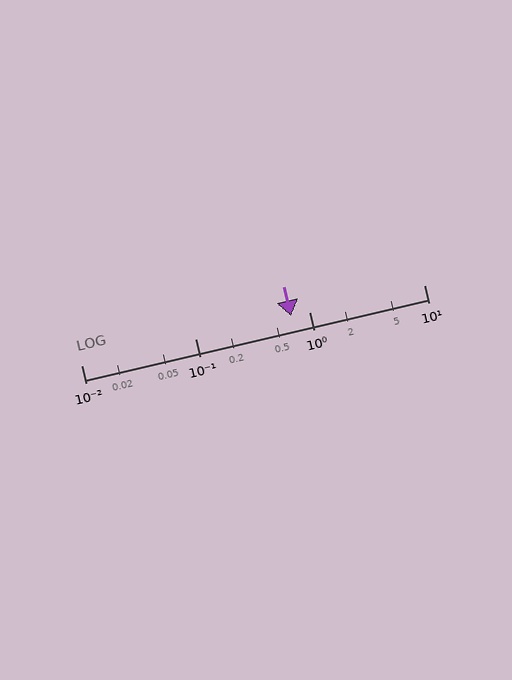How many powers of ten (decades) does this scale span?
The scale spans 3 decades, from 0.01 to 10.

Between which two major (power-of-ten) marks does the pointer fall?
The pointer is between 0.1 and 1.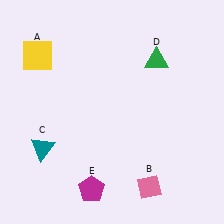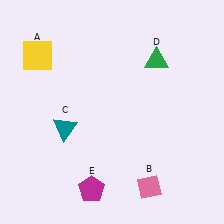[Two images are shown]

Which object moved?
The teal triangle (C) moved right.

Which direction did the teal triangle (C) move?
The teal triangle (C) moved right.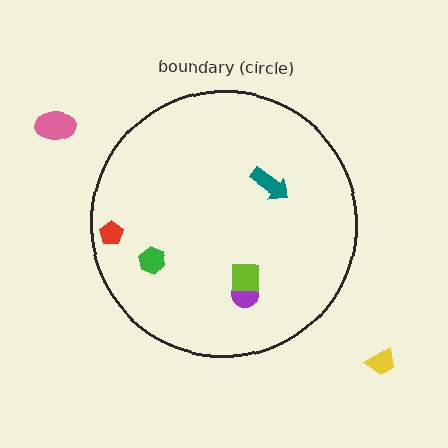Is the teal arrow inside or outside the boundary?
Inside.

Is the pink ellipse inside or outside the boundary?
Outside.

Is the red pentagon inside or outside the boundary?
Inside.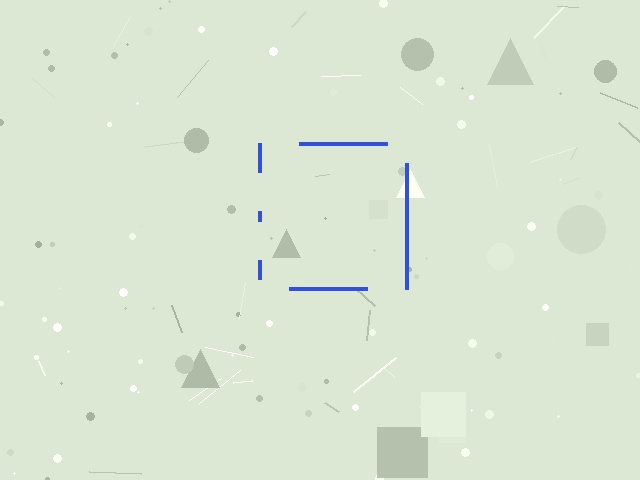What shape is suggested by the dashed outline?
The dashed outline suggests a square.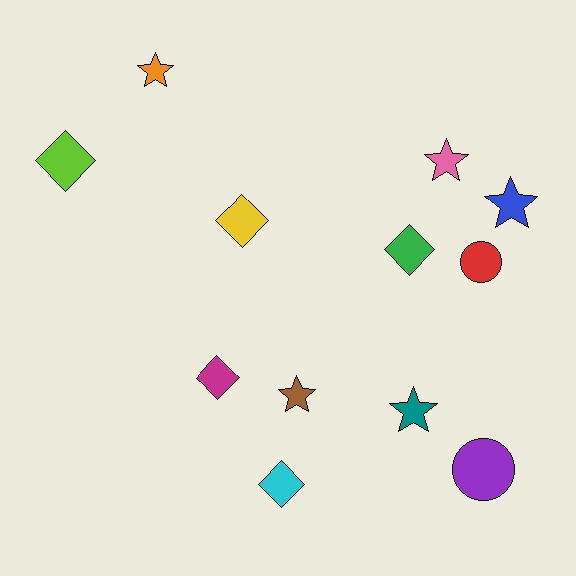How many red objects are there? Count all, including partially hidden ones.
There is 1 red object.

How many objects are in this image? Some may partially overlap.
There are 12 objects.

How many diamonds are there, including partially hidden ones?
There are 5 diamonds.